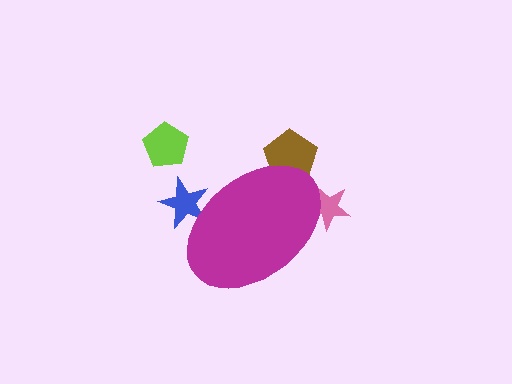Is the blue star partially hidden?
Yes, the blue star is partially hidden behind the magenta ellipse.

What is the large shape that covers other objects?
A magenta ellipse.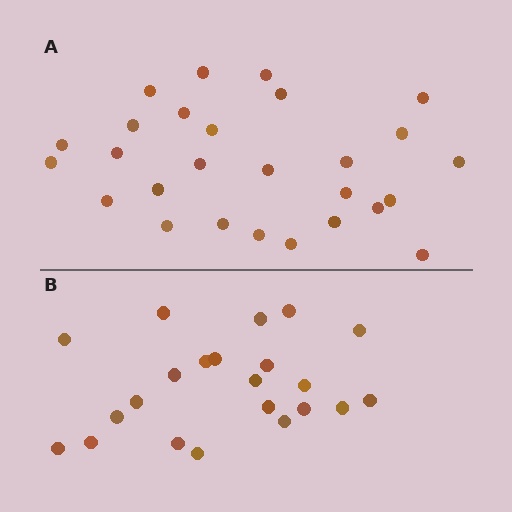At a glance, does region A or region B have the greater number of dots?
Region A (the top region) has more dots.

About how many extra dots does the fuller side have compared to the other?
Region A has about 5 more dots than region B.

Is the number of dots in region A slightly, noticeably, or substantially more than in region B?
Region A has only slightly more — the two regions are fairly close. The ratio is roughly 1.2 to 1.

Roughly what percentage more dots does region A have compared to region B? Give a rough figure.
About 25% more.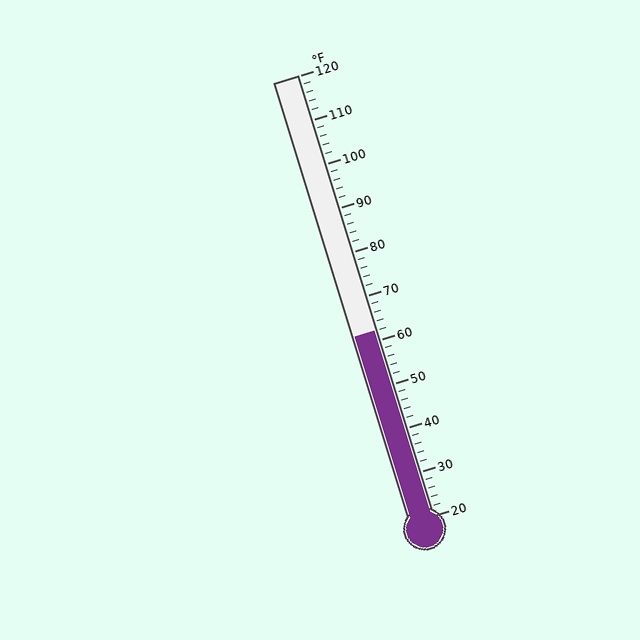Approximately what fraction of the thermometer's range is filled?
The thermometer is filled to approximately 40% of its range.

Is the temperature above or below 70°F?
The temperature is below 70°F.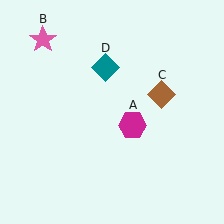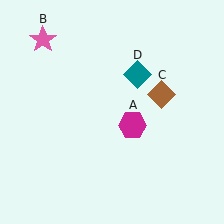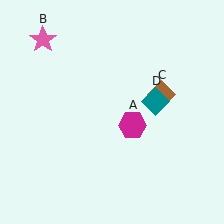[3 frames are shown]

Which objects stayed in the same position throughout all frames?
Magenta hexagon (object A) and pink star (object B) and brown diamond (object C) remained stationary.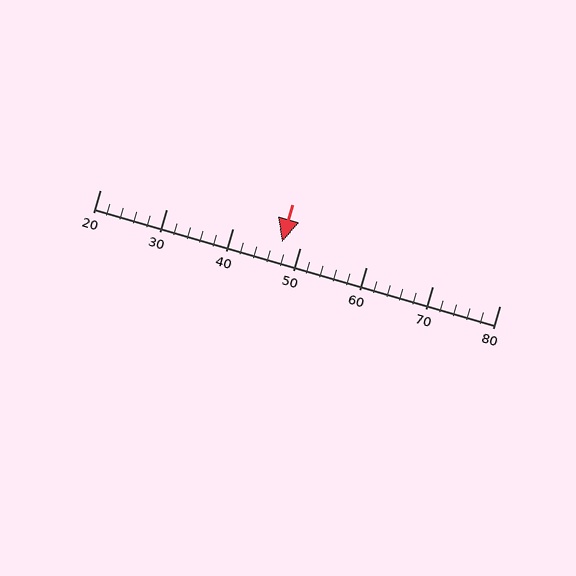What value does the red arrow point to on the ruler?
The red arrow points to approximately 47.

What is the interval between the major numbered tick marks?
The major tick marks are spaced 10 units apart.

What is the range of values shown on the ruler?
The ruler shows values from 20 to 80.